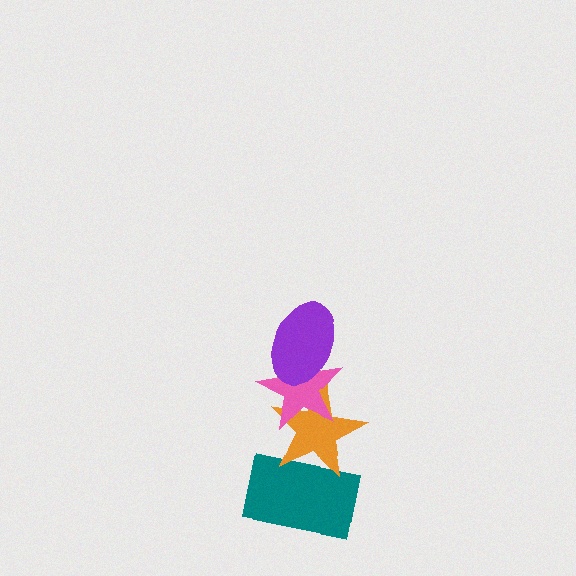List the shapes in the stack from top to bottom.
From top to bottom: the purple ellipse, the pink star, the orange star, the teal rectangle.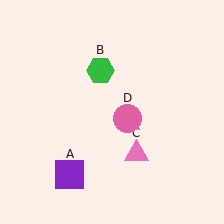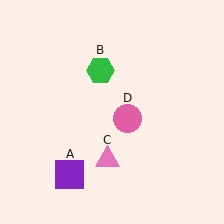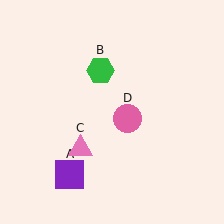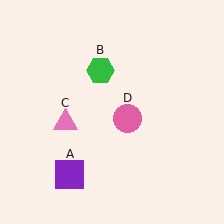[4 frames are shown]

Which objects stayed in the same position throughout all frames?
Purple square (object A) and green hexagon (object B) and pink circle (object D) remained stationary.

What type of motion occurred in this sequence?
The pink triangle (object C) rotated clockwise around the center of the scene.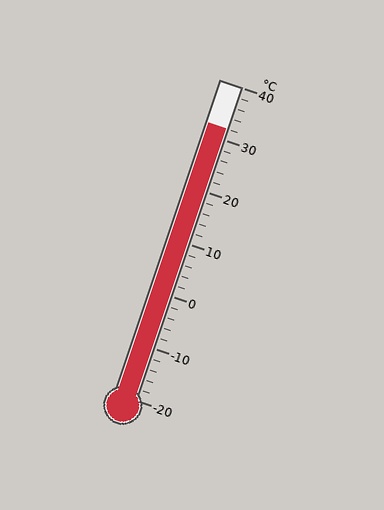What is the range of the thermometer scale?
The thermometer scale ranges from -20°C to 40°C.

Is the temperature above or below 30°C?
The temperature is above 30°C.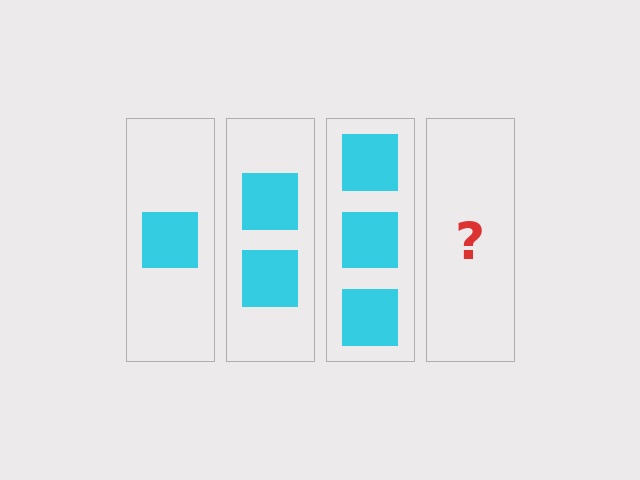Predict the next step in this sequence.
The next step is 4 squares.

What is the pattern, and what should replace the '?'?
The pattern is that each step adds one more square. The '?' should be 4 squares.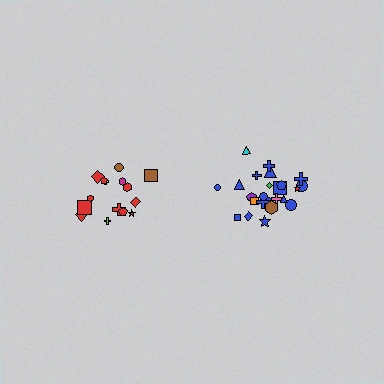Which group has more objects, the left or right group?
The right group.